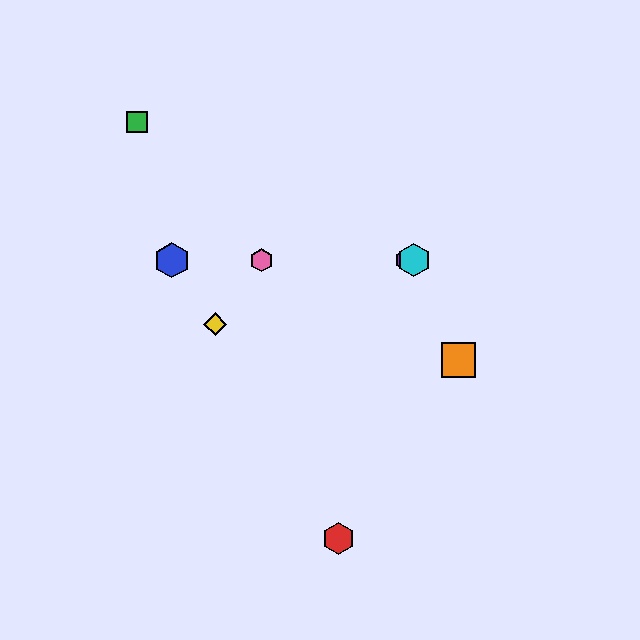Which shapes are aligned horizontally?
The blue hexagon, the purple hexagon, the cyan hexagon, the pink hexagon are aligned horizontally.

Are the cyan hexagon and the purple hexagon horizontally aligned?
Yes, both are at y≈260.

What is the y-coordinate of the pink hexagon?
The pink hexagon is at y≈260.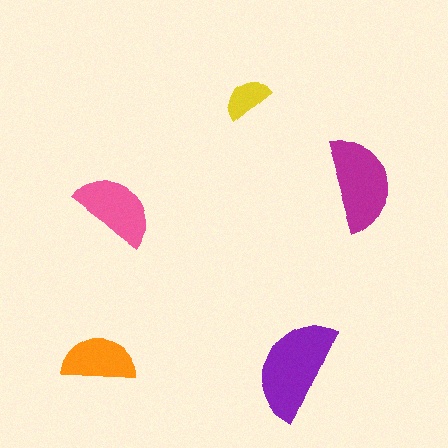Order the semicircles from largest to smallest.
the purple one, the magenta one, the pink one, the orange one, the yellow one.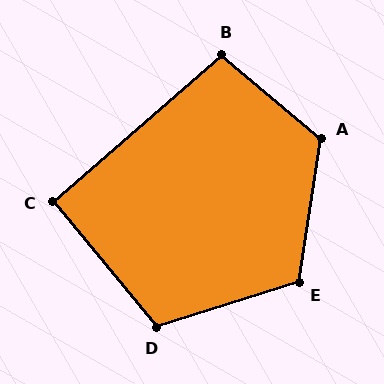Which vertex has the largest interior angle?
A, at approximately 121 degrees.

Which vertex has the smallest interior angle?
C, at approximately 91 degrees.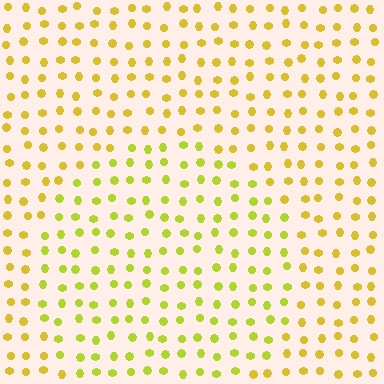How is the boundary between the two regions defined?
The boundary is defined purely by a slight shift in hue (about 24 degrees). Spacing, size, and orientation are identical on both sides.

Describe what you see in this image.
The image is filled with small yellow elements in a uniform arrangement. A circle-shaped region is visible where the elements are tinted to a slightly different hue, forming a subtle color boundary.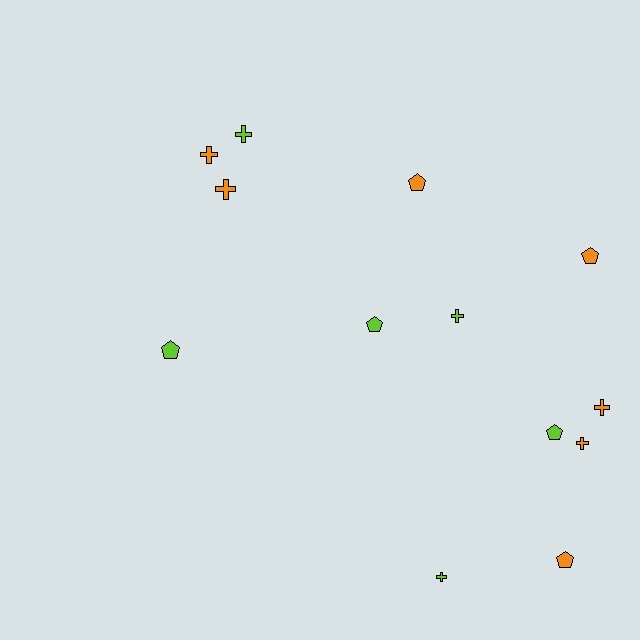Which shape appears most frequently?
Cross, with 7 objects.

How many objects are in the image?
There are 13 objects.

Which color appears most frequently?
Orange, with 7 objects.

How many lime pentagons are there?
There are 3 lime pentagons.